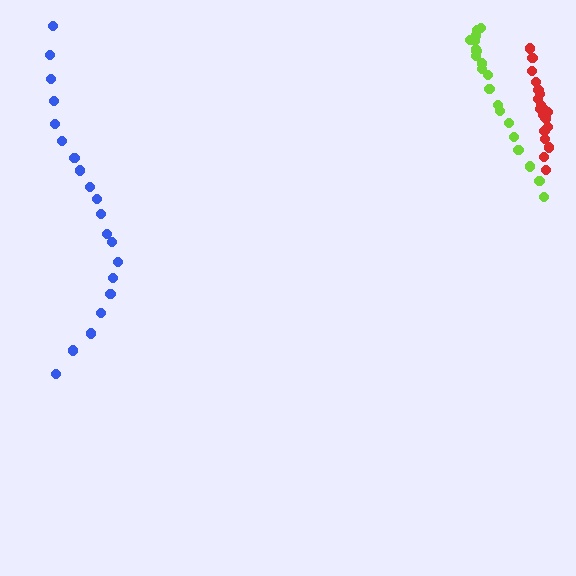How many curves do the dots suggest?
There are 3 distinct paths.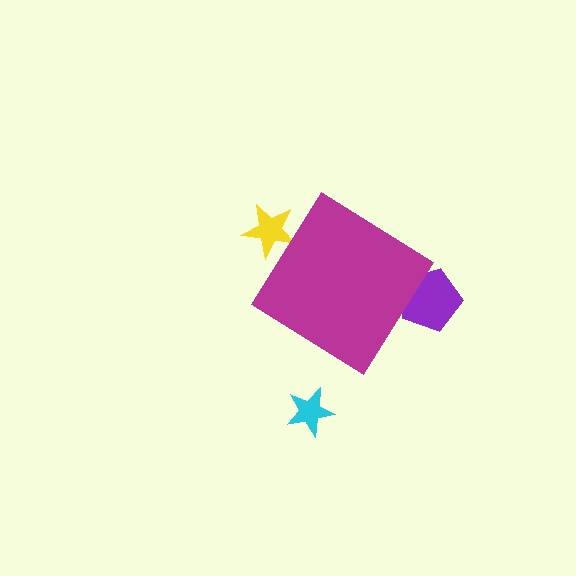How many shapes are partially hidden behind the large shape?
2 shapes are partially hidden.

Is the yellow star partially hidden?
Yes, the yellow star is partially hidden behind the magenta diamond.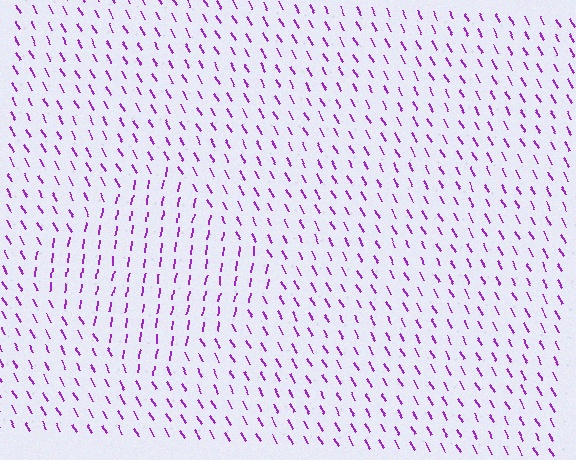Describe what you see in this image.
The image is filled with small purple line segments. A diamond region in the image has lines oriented differently from the surrounding lines, creating a visible texture boundary.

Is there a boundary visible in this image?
Yes, there is a texture boundary formed by a change in line orientation.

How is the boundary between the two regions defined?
The boundary is defined purely by a change in line orientation (approximately 38 degrees difference). All lines are the same color and thickness.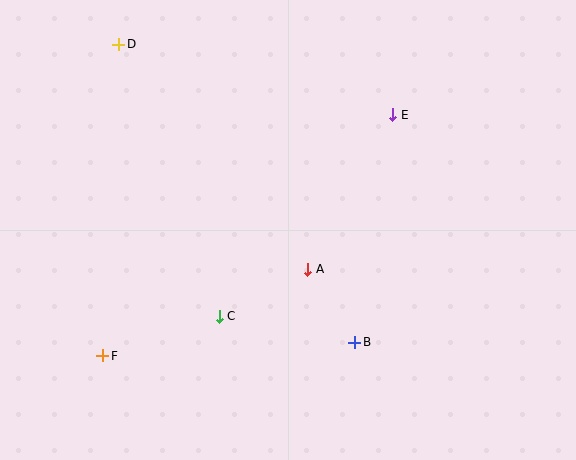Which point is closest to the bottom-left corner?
Point F is closest to the bottom-left corner.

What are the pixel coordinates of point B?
Point B is at (354, 342).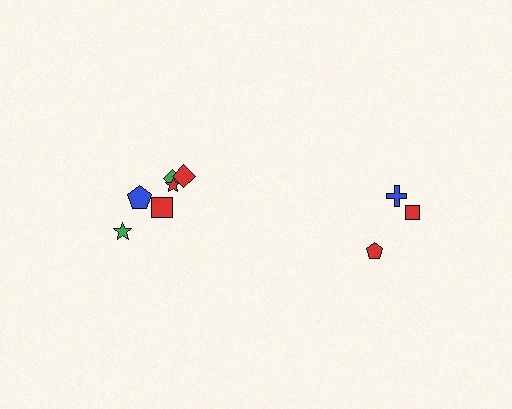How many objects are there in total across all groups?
There are 9 objects.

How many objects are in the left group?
There are 6 objects.